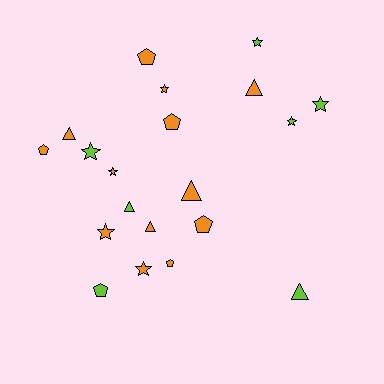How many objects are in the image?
There are 20 objects.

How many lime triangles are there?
There are 2 lime triangles.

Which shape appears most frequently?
Star, with 8 objects.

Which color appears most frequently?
Orange, with 13 objects.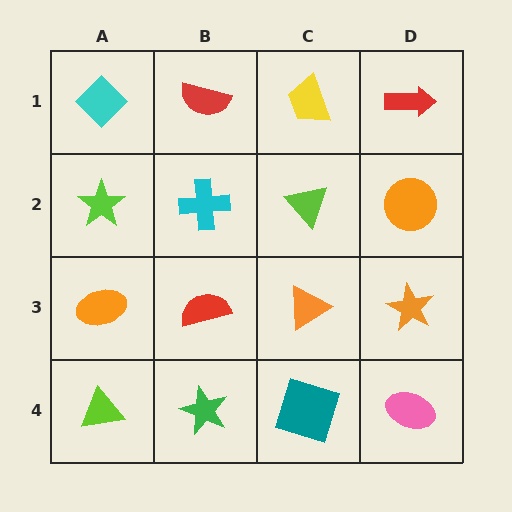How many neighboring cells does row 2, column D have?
3.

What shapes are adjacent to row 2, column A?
A cyan diamond (row 1, column A), an orange ellipse (row 3, column A), a cyan cross (row 2, column B).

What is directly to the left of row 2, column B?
A lime star.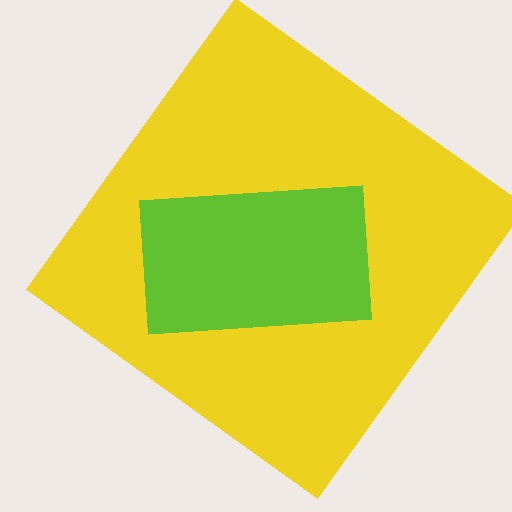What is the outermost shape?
The yellow diamond.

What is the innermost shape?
The lime rectangle.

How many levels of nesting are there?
2.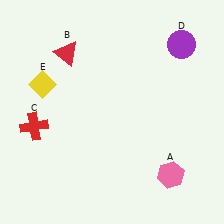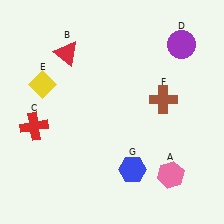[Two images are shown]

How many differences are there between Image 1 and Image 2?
There are 2 differences between the two images.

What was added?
A brown cross (F), a blue hexagon (G) were added in Image 2.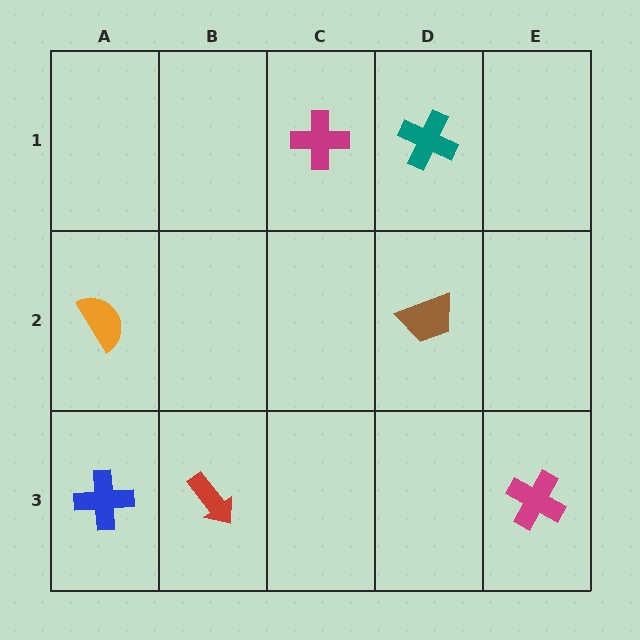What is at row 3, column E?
A magenta cross.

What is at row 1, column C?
A magenta cross.